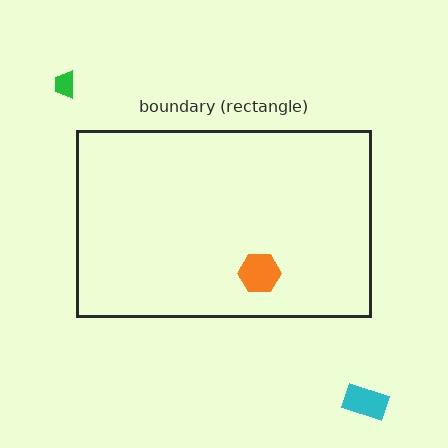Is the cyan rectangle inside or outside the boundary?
Outside.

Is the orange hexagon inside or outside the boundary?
Inside.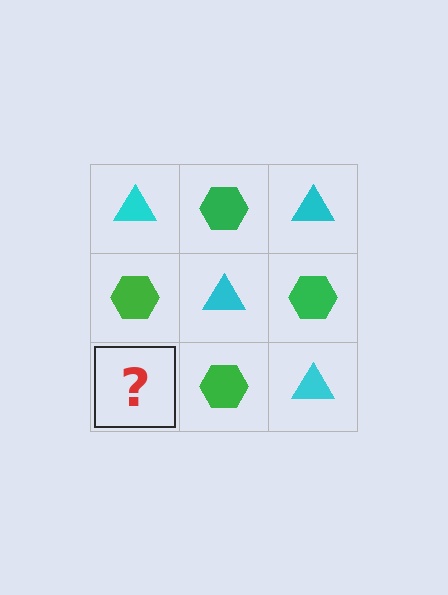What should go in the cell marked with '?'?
The missing cell should contain a cyan triangle.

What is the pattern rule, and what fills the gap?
The rule is that it alternates cyan triangle and green hexagon in a checkerboard pattern. The gap should be filled with a cyan triangle.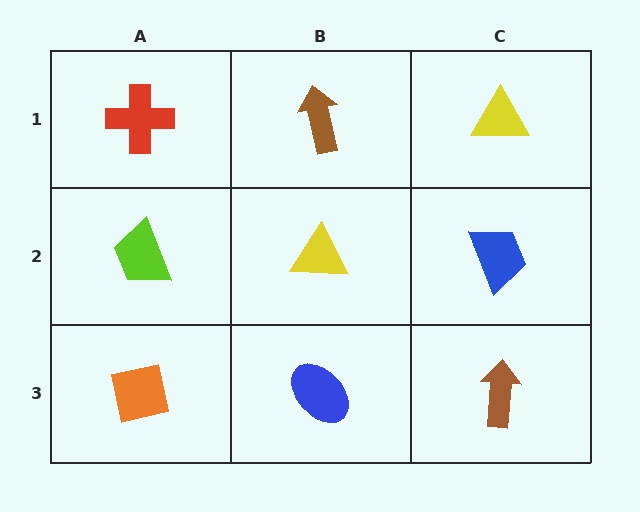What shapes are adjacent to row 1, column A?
A lime trapezoid (row 2, column A), a brown arrow (row 1, column B).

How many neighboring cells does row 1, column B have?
3.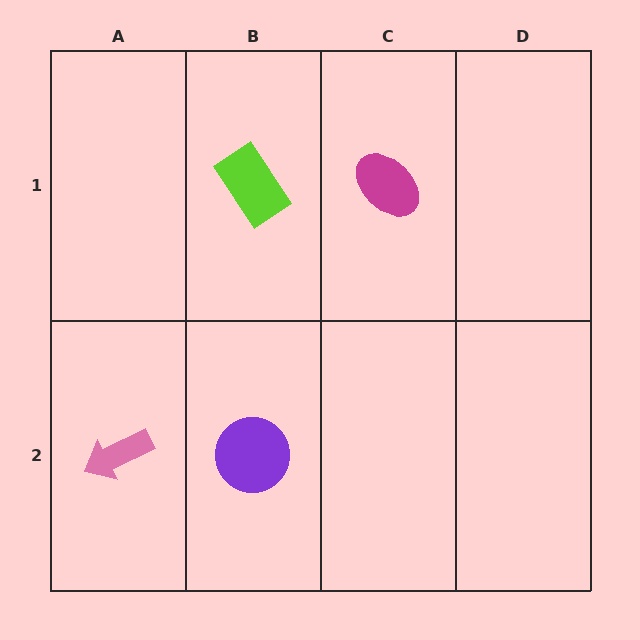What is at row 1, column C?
A magenta ellipse.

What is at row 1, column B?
A lime rectangle.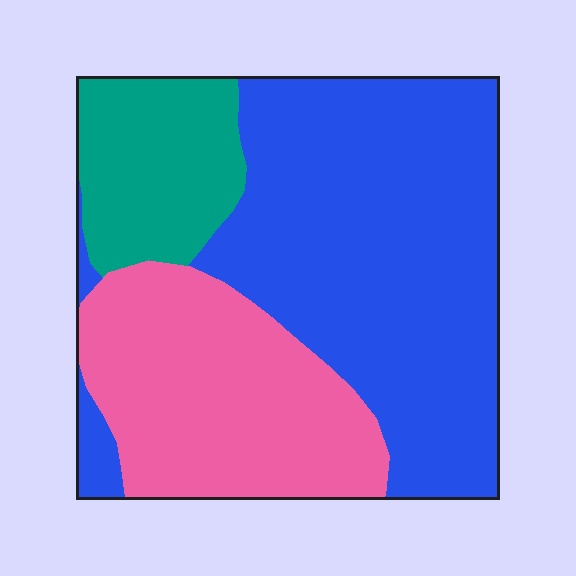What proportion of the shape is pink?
Pink takes up between a quarter and a half of the shape.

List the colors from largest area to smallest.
From largest to smallest: blue, pink, teal.